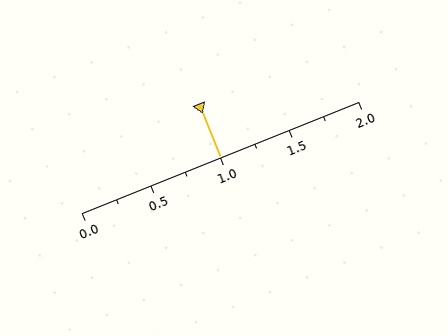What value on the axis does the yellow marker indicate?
The marker indicates approximately 1.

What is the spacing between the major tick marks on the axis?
The major ticks are spaced 0.5 apart.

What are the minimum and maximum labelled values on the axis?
The axis runs from 0.0 to 2.0.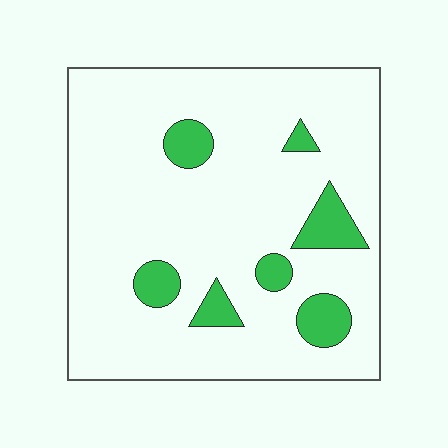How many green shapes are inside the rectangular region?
7.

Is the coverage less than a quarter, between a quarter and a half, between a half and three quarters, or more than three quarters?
Less than a quarter.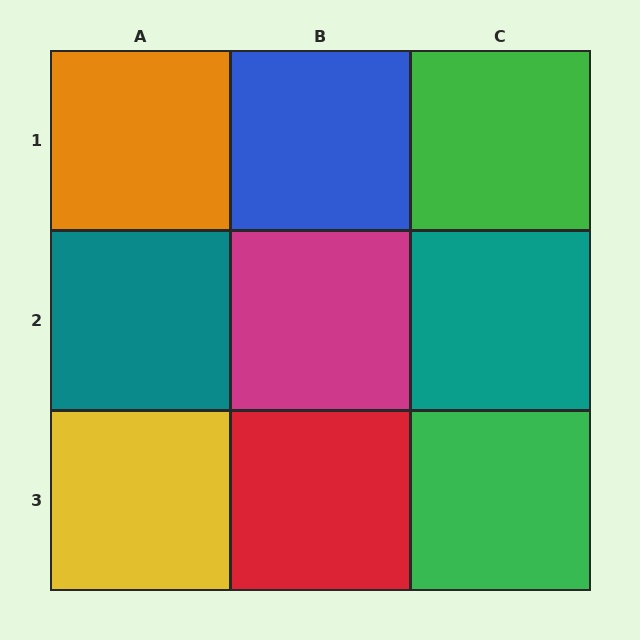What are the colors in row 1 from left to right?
Orange, blue, green.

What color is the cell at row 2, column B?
Magenta.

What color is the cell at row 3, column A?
Yellow.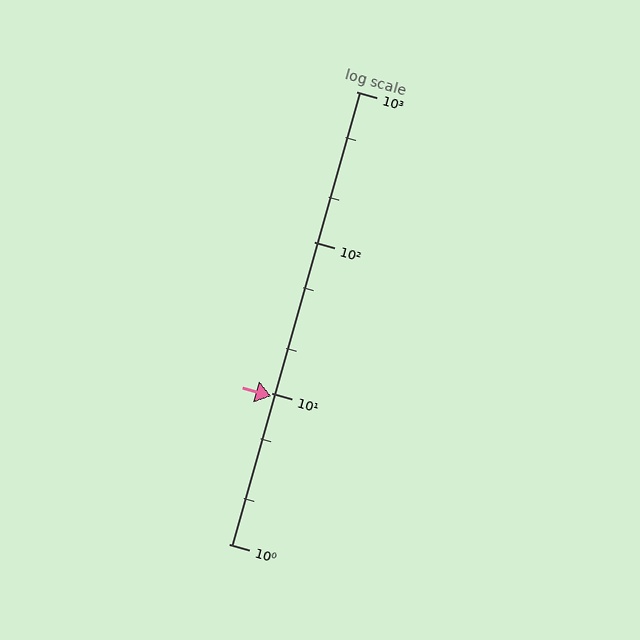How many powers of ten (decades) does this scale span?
The scale spans 3 decades, from 1 to 1000.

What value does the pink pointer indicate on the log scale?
The pointer indicates approximately 9.5.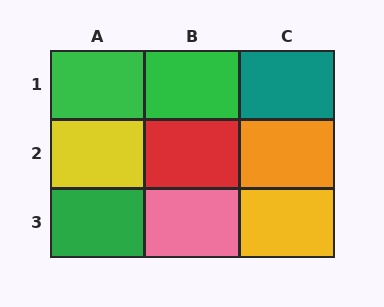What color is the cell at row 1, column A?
Green.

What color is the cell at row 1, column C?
Teal.